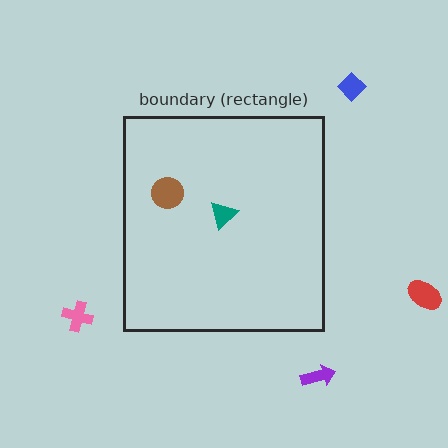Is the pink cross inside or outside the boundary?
Outside.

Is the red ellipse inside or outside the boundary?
Outside.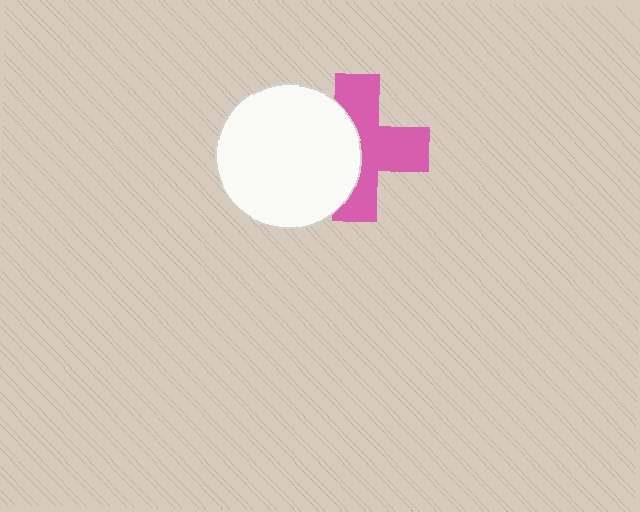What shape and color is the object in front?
The object in front is a white circle.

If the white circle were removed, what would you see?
You would see the complete pink cross.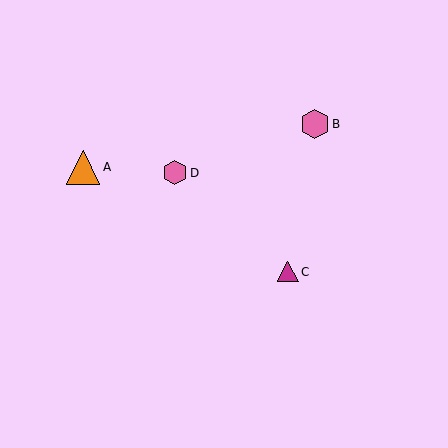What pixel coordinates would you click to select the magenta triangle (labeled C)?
Click at (288, 272) to select the magenta triangle C.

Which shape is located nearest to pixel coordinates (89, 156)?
The orange triangle (labeled A) at (83, 167) is nearest to that location.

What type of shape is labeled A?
Shape A is an orange triangle.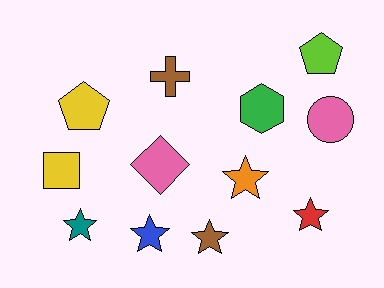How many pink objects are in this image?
There are 2 pink objects.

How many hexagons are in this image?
There is 1 hexagon.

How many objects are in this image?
There are 12 objects.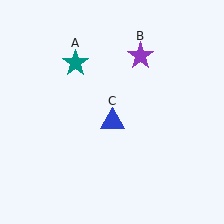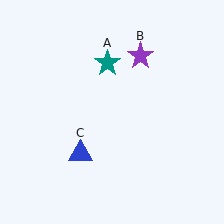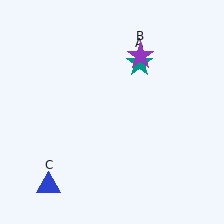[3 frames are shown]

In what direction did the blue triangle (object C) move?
The blue triangle (object C) moved down and to the left.